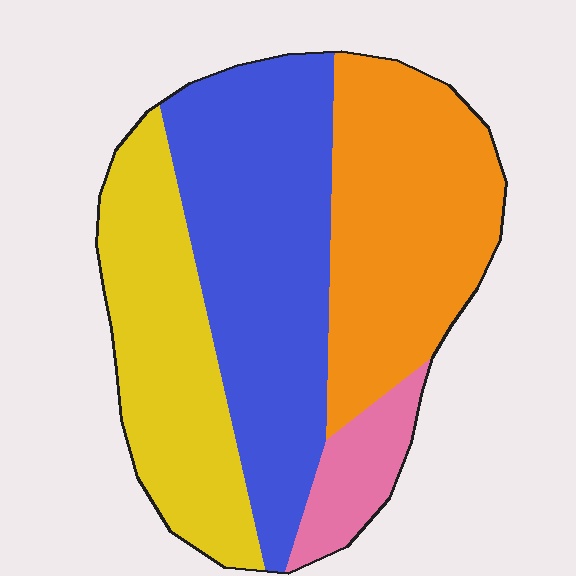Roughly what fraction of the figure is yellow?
Yellow takes up between a quarter and a half of the figure.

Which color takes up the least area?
Pink, at roughly 10%.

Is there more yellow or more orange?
Orange.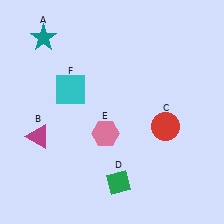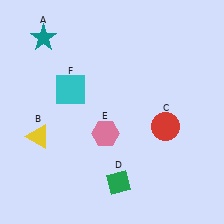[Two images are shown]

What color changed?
The triangle (B) changed from magenta in Image 1 to yellow in Image 2.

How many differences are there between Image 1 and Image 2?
There is 1 difference between the two images.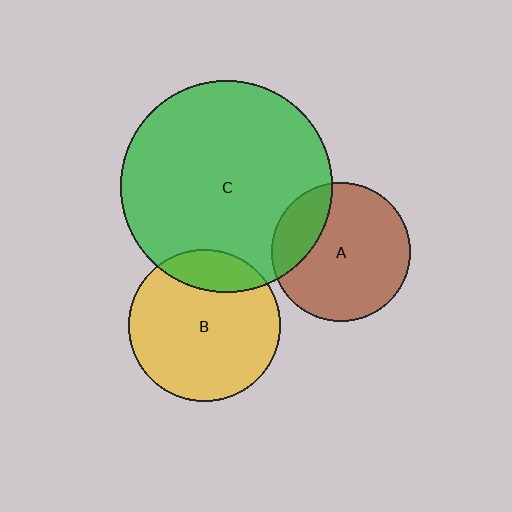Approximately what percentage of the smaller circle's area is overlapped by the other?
Approximately 20%.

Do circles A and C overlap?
Yes.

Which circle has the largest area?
Circle C (green).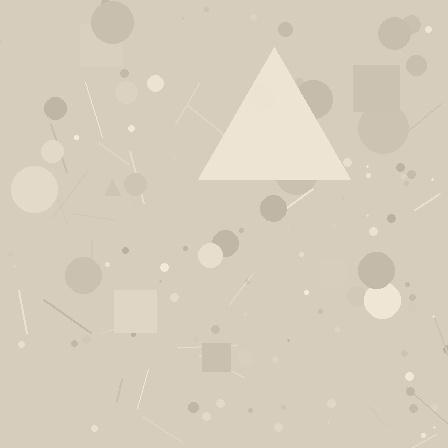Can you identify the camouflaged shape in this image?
The camouflaged shape is a triangle.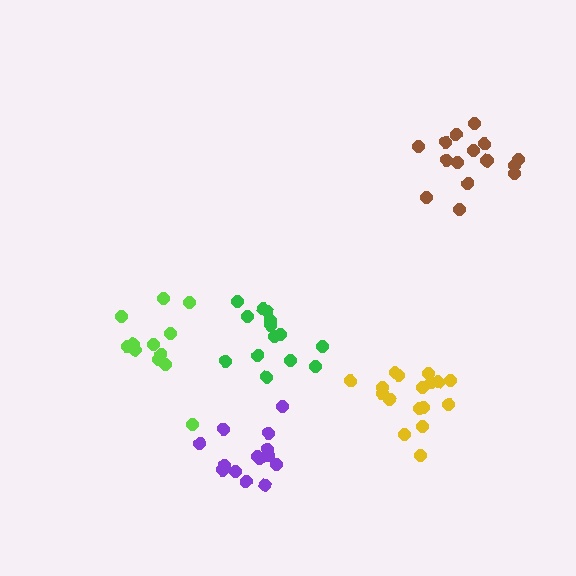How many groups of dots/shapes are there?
There are 5 groups.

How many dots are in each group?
Group 1: 14 dots, Group 2: 12 dots, Group 3: 16 dots, Group 4: 14 dots, Group 5: 17 dots (73 total).